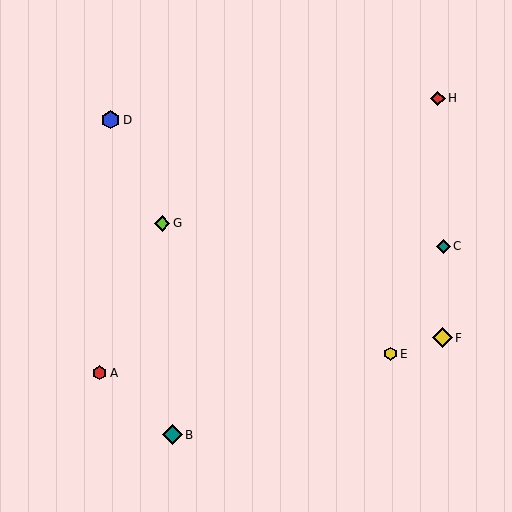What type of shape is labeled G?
Shape G is a lime diamond.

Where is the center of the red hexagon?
The center of the red hexagon is at (100, 373).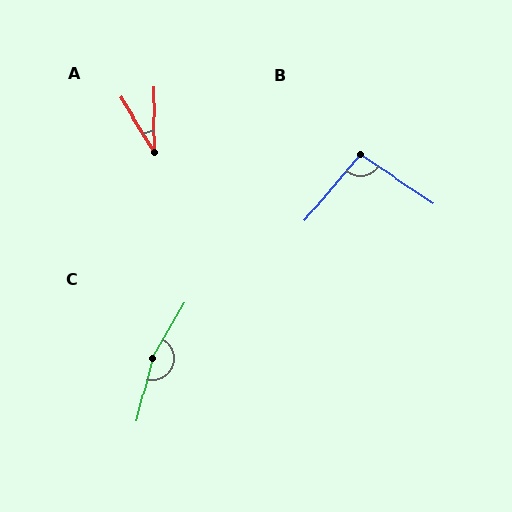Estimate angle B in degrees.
Approximately 96 degrees.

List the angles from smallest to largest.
A (30°), B (96°), C (164°).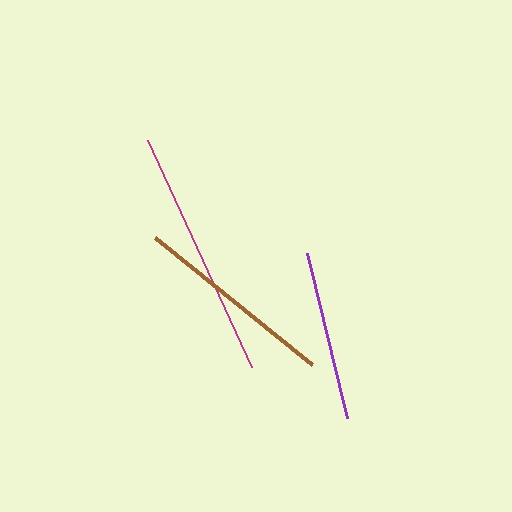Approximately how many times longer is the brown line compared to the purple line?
The brown line is approximately 1.2 times the length of the purple line.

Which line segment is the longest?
The magenta line is the longest at approximately 249 pixels.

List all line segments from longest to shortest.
From longest to shortest: magenta, brown, purple.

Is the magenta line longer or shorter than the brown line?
The magenta line is longer than the brown line.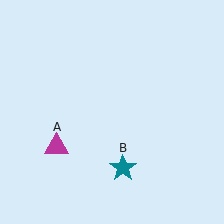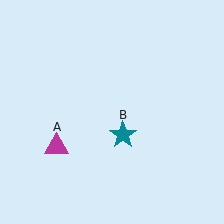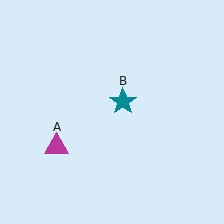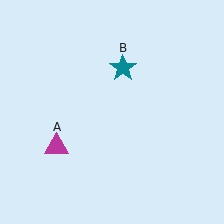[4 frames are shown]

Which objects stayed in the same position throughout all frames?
Magenta triangle (object A) remained stationary.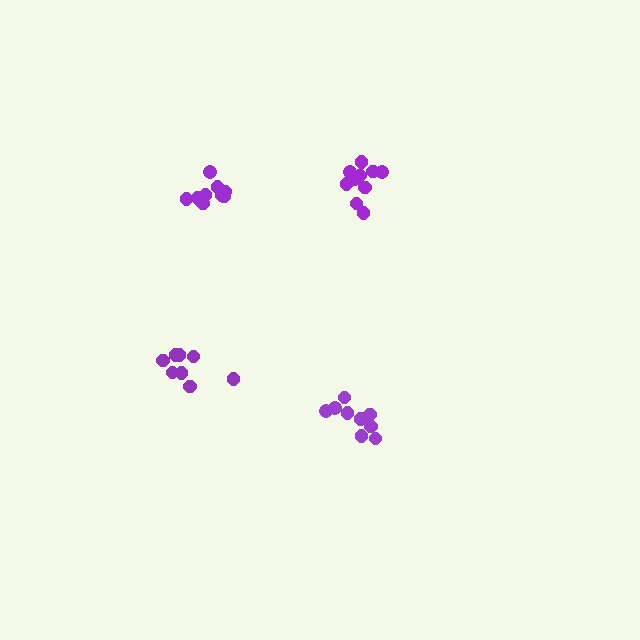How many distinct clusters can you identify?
There are 4 distinct clusters.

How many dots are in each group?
Group 1: 9 dots, Group 2: 10 dots, Group 3: 11 dots, Group 4: 8 dots (38 total).